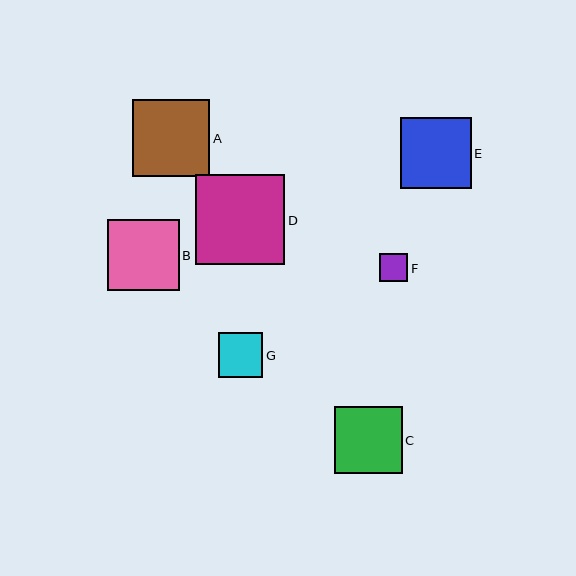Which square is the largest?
Square D is the largest with a size of approximately 90 pixels.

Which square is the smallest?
Square F is the smallest with a size of approximately 28 pixels.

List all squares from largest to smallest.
From largest to smallest: D, A, B, E, C, G, F.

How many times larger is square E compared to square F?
Square E is approximately 2.5 times the size of square F.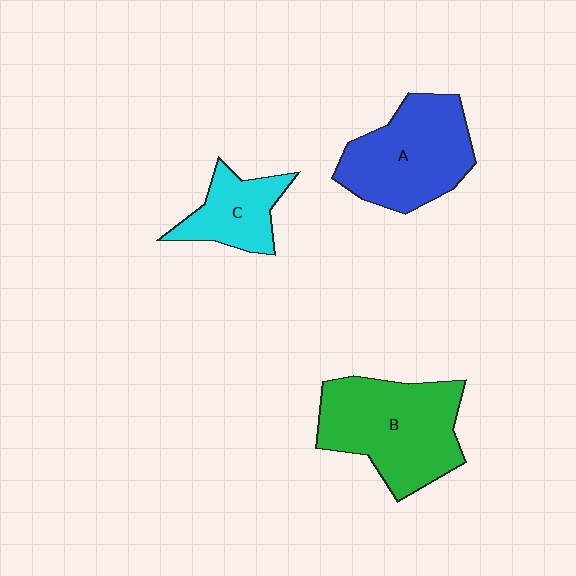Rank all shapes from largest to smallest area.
From largest to smallest: B (green), A (blue), C (cyan).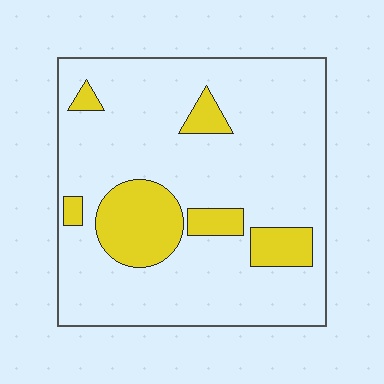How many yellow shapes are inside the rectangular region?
6.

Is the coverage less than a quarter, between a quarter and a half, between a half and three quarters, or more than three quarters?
Less than a quarter.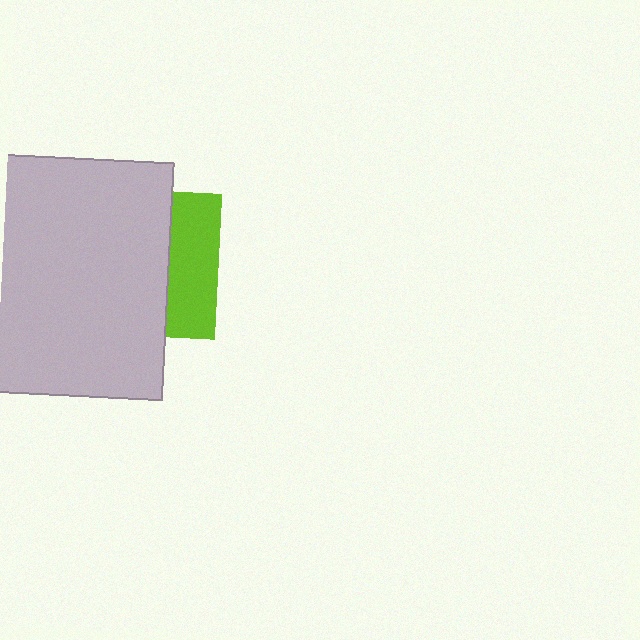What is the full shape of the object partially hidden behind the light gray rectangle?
The partially hidden object is a lime square.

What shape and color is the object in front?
The object in front is a light gray rectangle.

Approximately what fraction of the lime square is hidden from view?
Roughly 67% of the lime square is hidden behind the light gray rectangle.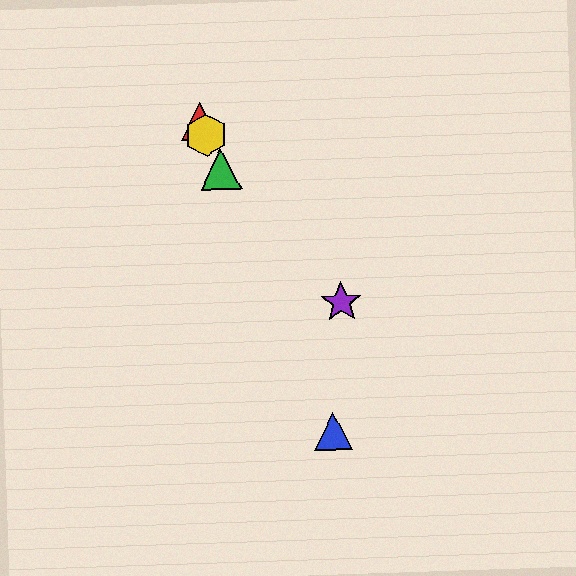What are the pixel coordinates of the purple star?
The purple star is at (341, 302).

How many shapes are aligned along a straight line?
4 shapes (the red triangle, the blue triangle, the green triangle, the yellow hexagon) are aligned along a straight line.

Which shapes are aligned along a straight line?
The red triangle, the blue triangle, the green triangle, the yellow hexagon are aligned along a straight line.